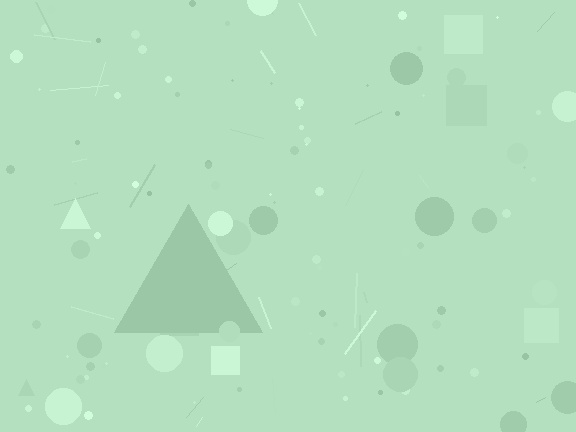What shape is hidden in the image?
A triangle is hidden in the image.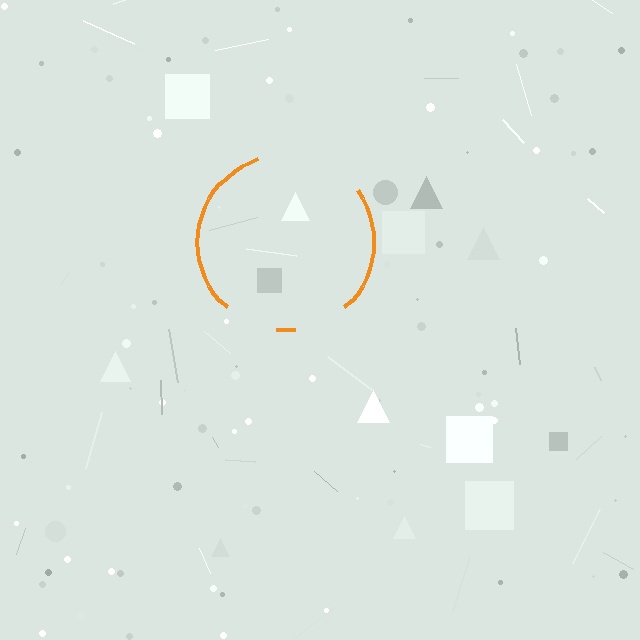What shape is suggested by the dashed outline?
The dashed outline suggests a circle.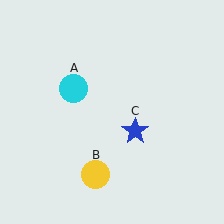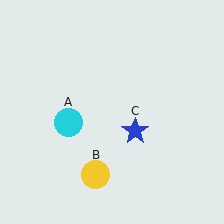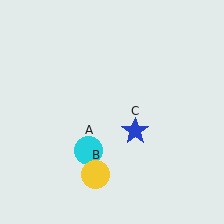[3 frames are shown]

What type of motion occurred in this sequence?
The cyan circle (object A) rotated counterclockwise around the center of the scene.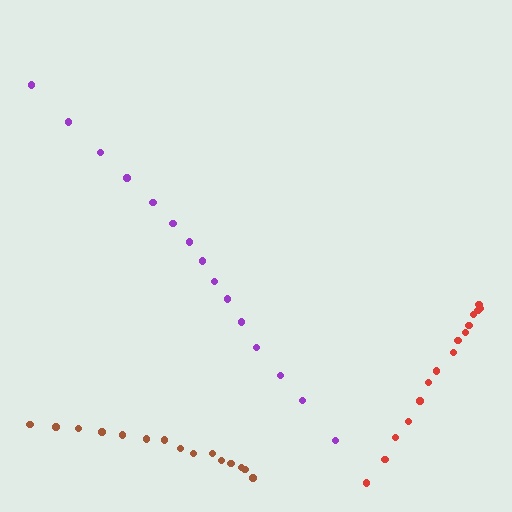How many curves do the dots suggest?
There are 3 distinct paths.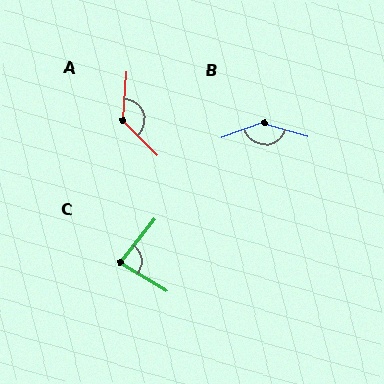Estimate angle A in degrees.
Approximately 131 degrees.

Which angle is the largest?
B, at approximately 144 degrees.